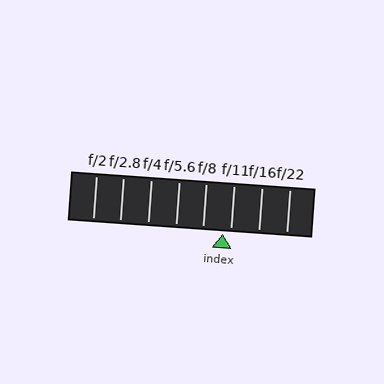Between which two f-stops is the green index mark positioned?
The index mark is between f/8 and f/11.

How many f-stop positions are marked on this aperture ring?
There are 8 f-stop positions marked.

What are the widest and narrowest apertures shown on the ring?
The widest aperture shown is f/2 and the narrowest is f/22.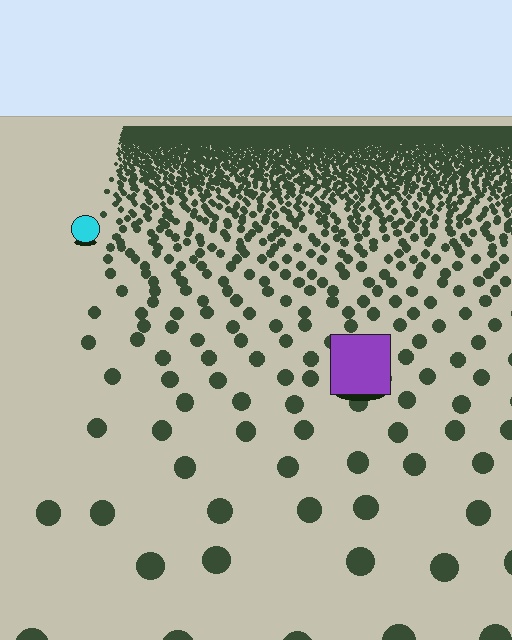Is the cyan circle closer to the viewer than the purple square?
No. The purple square is closer — you can tell from the texture gradient: the ground texture is coarser near it.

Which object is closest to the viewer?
The purple square is closest. The texture marks near it are larger and more spread out.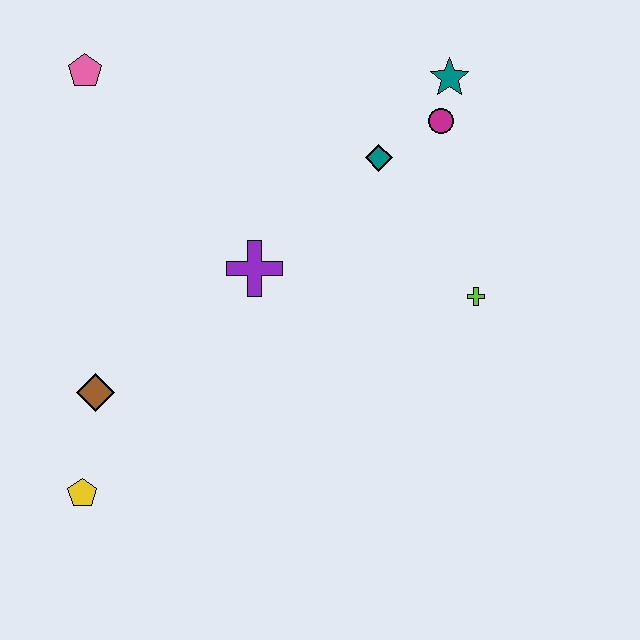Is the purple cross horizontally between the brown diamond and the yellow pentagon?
No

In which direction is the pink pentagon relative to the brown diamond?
The pink pentagon is above the brown diamond.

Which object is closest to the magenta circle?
The teal star is closest to the magenta circle.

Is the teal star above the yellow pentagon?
Yes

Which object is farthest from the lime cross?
The pink pentagon is farthest from the lime cross.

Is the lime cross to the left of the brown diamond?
No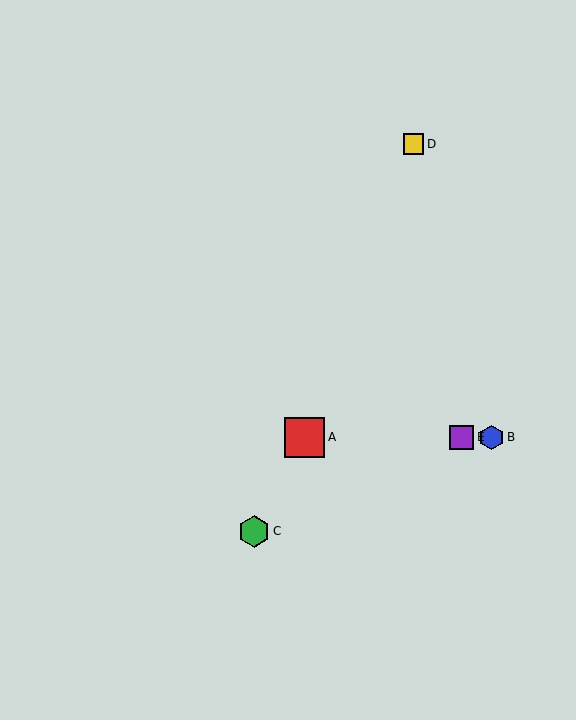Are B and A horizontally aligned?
Yes, both are at y≈437.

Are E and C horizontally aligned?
No, E is at y≈437 and C is at y≈531.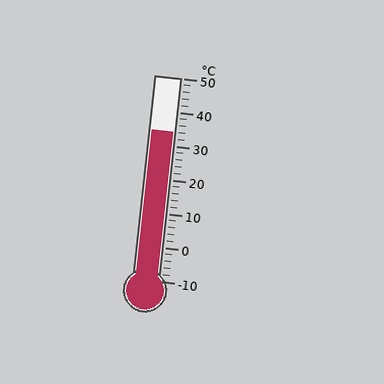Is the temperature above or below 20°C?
The temperature is above 20°C.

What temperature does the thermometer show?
The thermometer shows approximately 34°C.